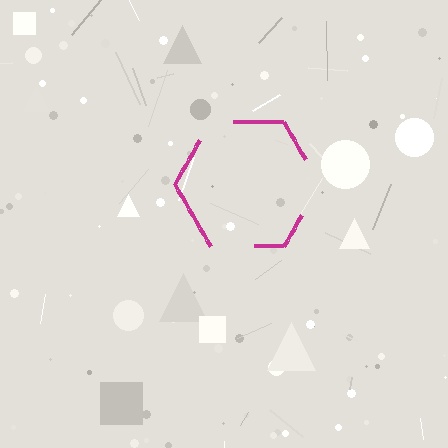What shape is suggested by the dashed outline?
The dashed outline suggests a hexagon.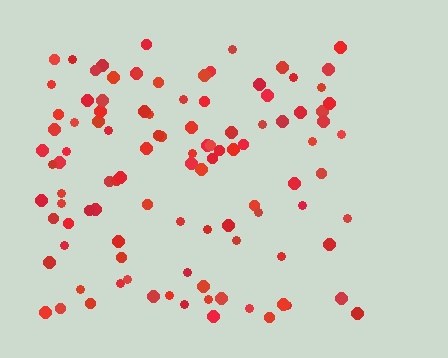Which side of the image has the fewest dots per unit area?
The right.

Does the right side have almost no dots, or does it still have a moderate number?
Still a moderate number, just noticeably fewer than the left.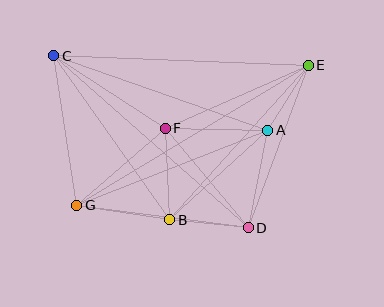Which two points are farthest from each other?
Points E and G are farthest from each other.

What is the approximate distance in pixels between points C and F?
The distance between C and F is approximately 133 pixels.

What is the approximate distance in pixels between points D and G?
The distance between D and G is approximately 173 pixels.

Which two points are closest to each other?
Points A and E are closest to each other.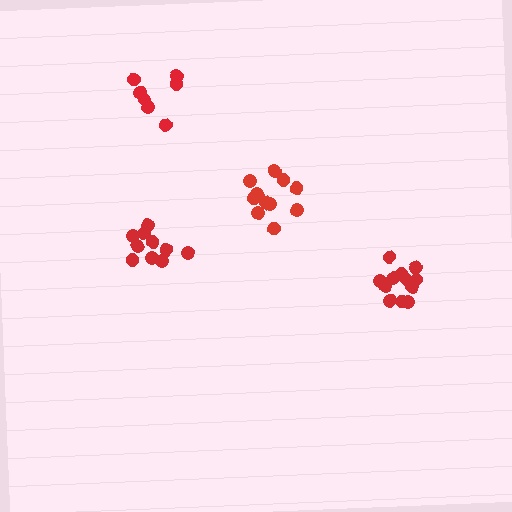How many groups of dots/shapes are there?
There are 4 groups.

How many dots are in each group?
Group 1: 10 dots, Group 2: 11 dots, Group 3: 13 dots, Group 4: 7 dots (41 total).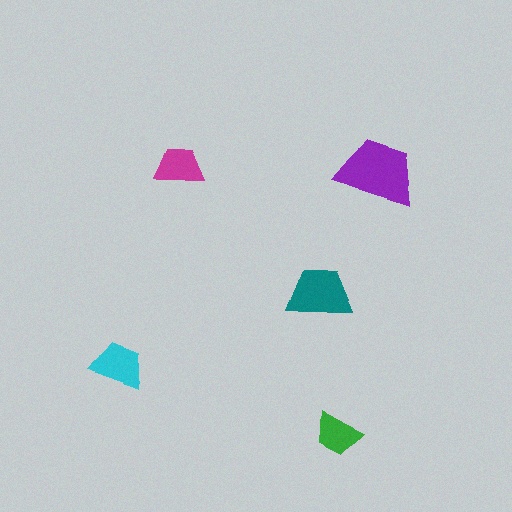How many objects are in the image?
There are 5 objects in the image.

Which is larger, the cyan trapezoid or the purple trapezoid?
The purple one.